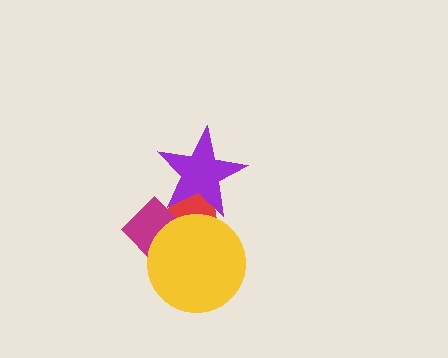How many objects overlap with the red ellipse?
3 objects overlap with the red ellipse.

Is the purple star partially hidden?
No, no other shape covers it.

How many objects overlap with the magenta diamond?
3 objects overlap with the magenta diamond.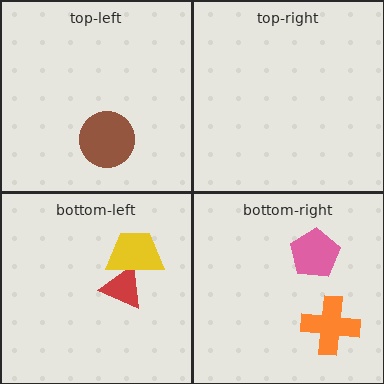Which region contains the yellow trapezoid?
The bottom-left region.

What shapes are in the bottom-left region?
The red triangle, the yellow trapezoid.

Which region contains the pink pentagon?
The bottom-right region.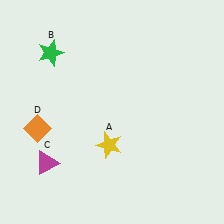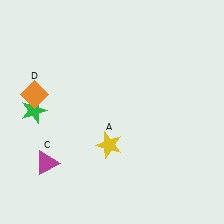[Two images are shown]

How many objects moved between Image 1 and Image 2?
2 objects moved between the two images.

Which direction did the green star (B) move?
The green star (B) moved down.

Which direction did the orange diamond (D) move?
The orange diamond (D) moved up.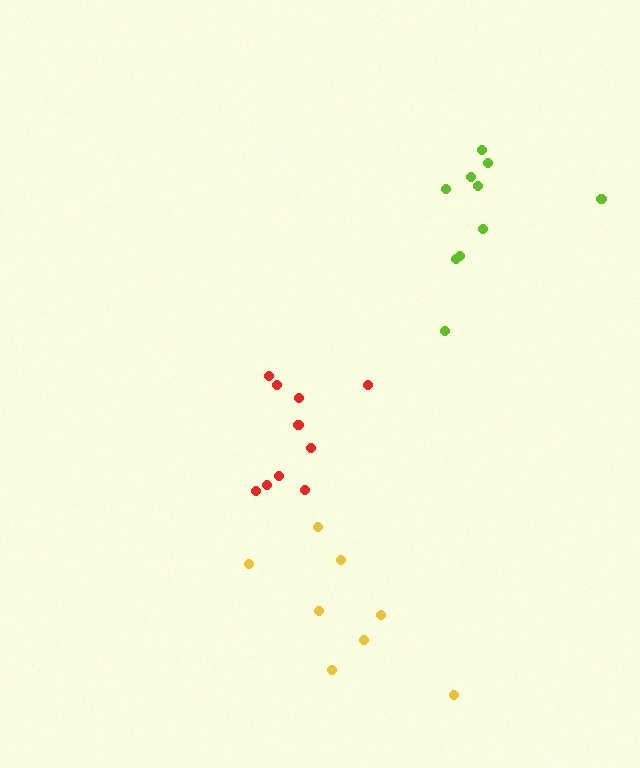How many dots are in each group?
Group 1: 10 dots, Group 2: 8 dots, Group 3: 10 dots (28 total).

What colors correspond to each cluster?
The clusters are colored: red, yellow, lime.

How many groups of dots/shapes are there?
There are 3 groups.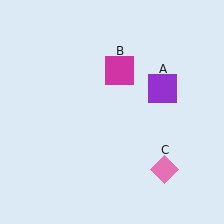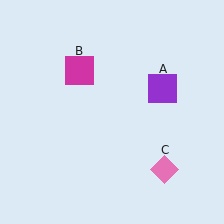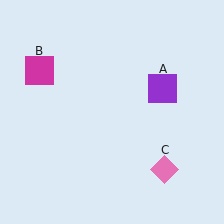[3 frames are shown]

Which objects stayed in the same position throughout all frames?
Purple square (object A) and pink diamond (object C) remained stationary.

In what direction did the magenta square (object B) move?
The magenta square (object B) moved left.